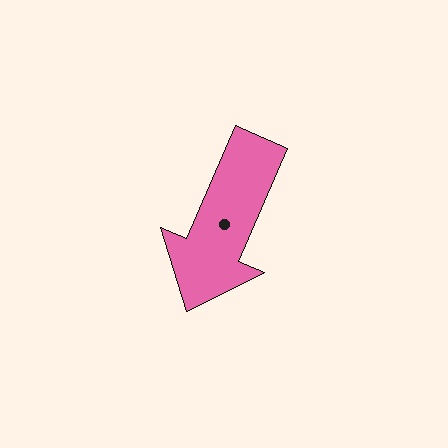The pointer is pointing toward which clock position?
Roughly 7 o'clock.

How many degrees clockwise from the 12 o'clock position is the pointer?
Approximately 203 degrees.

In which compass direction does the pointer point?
Southwest.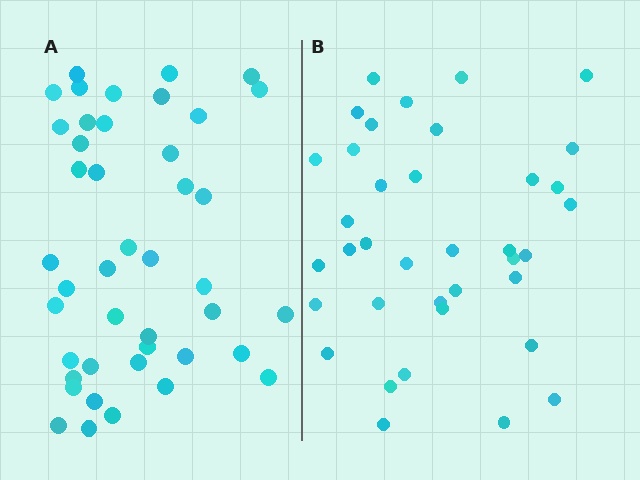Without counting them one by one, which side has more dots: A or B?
Region A (the left region) has more dots.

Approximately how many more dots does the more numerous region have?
Region A has about 6 more dots than region B.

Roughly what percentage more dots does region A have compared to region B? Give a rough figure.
About 15% more.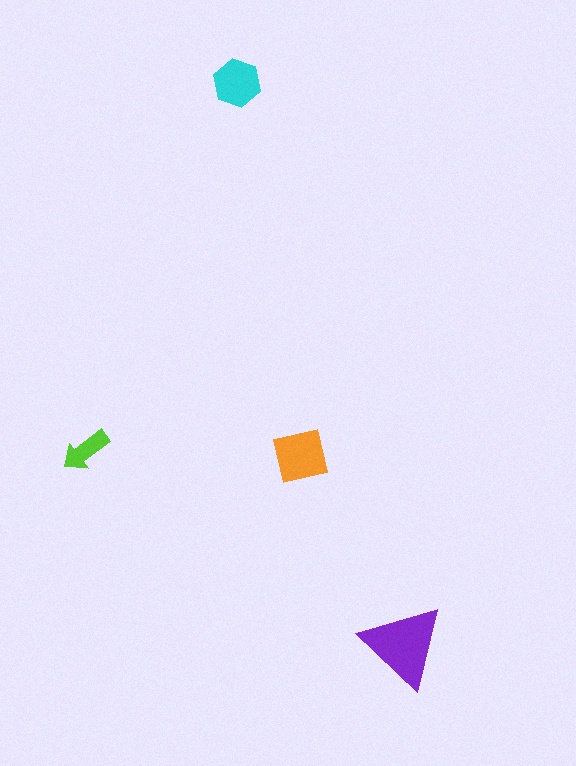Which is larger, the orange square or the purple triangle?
The purple triangle.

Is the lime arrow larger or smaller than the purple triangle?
Smaller.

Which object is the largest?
The purple triangle.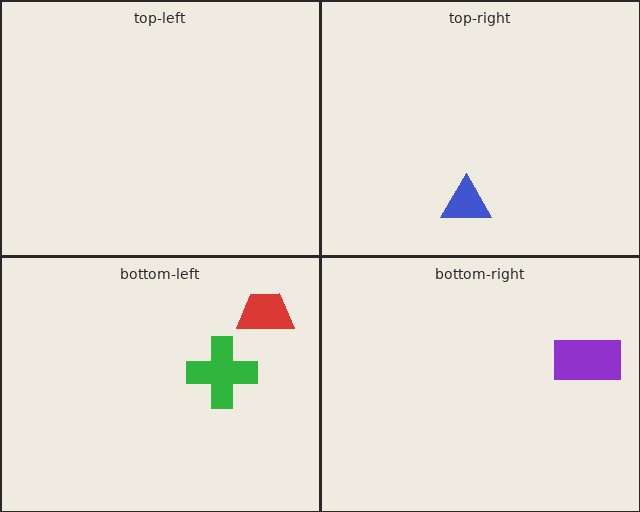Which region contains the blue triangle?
The top-right region.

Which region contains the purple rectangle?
The bottom-right region.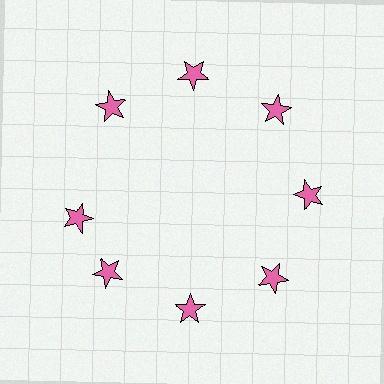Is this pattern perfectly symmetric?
No. The 8 pink stars are arranged in a ring, but one element near the 9 o'clock position is rotated out of alignment along the ring, breaking the 8-fold rotational symmetry.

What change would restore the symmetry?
The symmetry would be restored by rotating it back into even spacing with its neighbors so that all 8 stars sit at equal angles and equal distance from the center.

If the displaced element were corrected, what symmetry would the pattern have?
It would have 8-fold rotational symmetry — the pattern would map onto itself every 45 degrees.